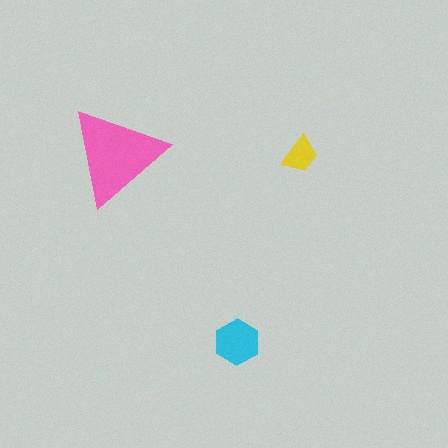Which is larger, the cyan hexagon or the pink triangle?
The pink triangle.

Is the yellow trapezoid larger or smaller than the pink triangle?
Smaller.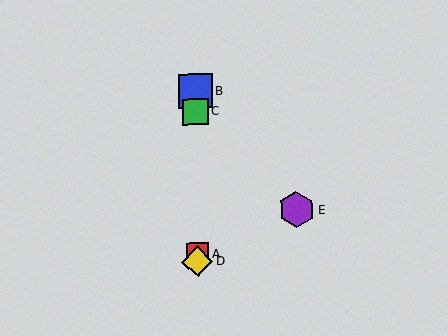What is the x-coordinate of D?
Object D is at x≈198.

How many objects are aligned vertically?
4 objects (A, B, C, D) are aligned vertically.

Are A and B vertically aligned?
Yes, both are at x≈198.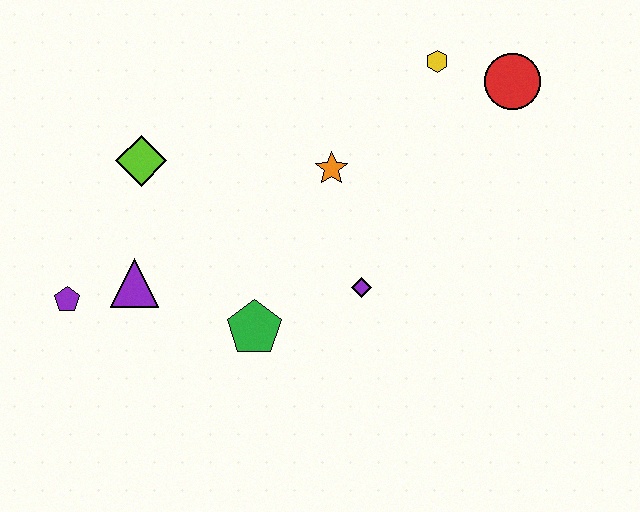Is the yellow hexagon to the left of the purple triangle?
No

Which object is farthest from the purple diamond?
The purple pentagon is farthest from the purple diamond.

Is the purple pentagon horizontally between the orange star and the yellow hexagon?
No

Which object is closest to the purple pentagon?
The purple triangle is closest to the purple pentagon.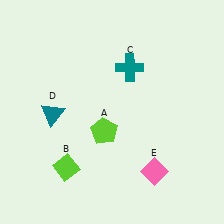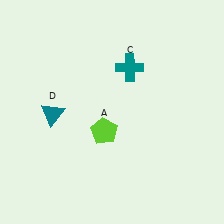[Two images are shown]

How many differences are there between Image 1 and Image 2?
There are 2 differences between the two images.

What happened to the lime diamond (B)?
The lime diamond (B) was removed in Image 2. It was in the bottom-left area of Image 1.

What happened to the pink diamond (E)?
The pink diamond (E) was removed in Image 2. It was in the bottom-right area of Image 1.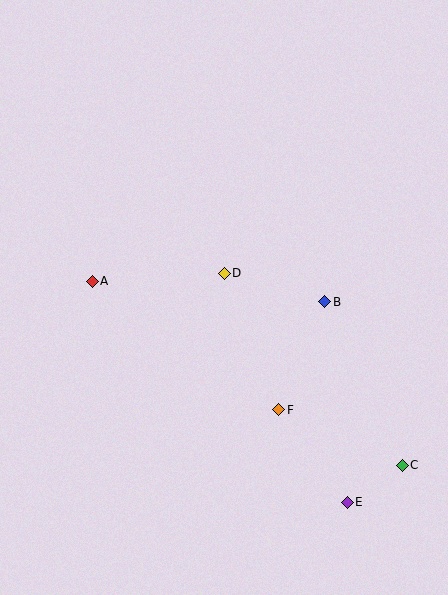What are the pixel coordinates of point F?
Point F is at (279, 410).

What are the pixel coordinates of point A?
Point A is at (92, 281).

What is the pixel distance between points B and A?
The distance between B and A is 233 pixels.